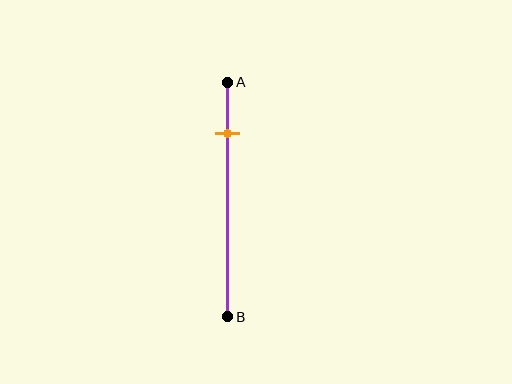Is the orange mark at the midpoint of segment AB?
No, the mark is at about 20% from A, not at the 50% midpoint.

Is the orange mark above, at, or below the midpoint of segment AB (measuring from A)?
The orange mark is above the midpoint of segment AB.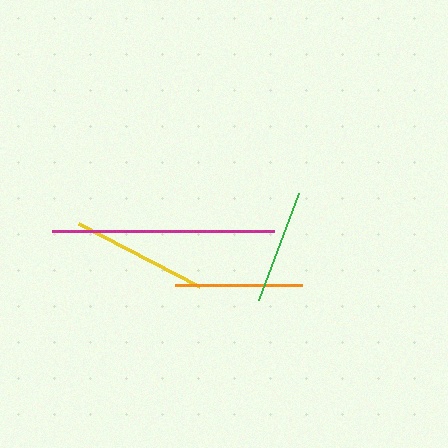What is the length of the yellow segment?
The yellow segment is approximately 136 pixels long.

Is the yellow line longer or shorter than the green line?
The yellow line is longer than the green line.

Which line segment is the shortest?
The green line is the shortest at approximately 114 pixels.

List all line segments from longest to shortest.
From longest to shortest: magenta, yellow, orange, green.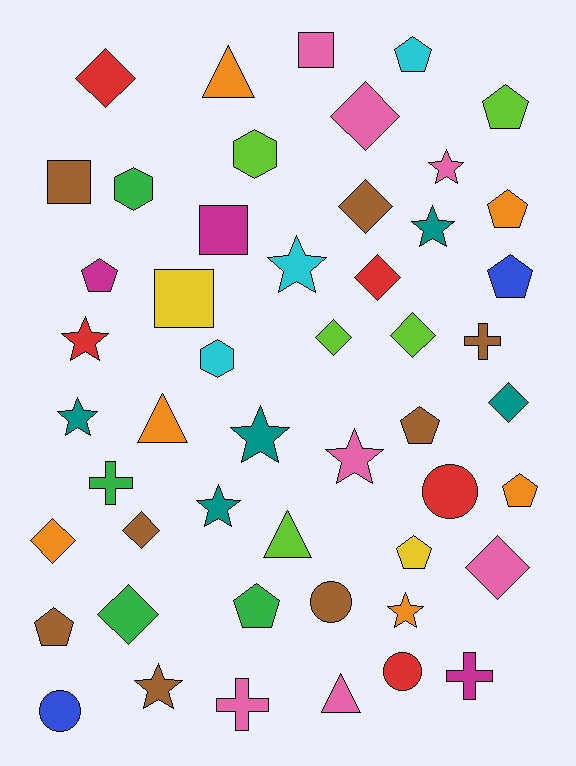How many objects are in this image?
There are 50 objects.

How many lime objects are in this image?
There are 5 lime objects.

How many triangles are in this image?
There are 4 triangles.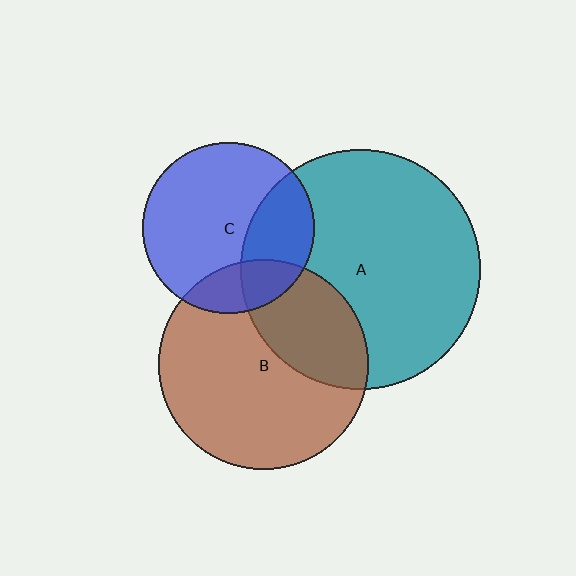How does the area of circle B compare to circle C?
Approximately 1.5 times.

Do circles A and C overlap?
Yes.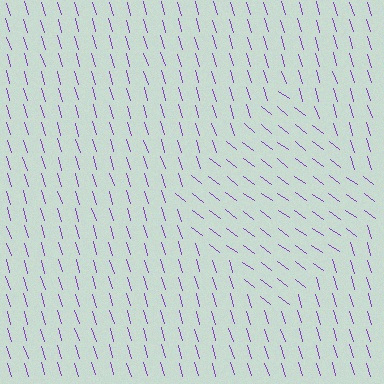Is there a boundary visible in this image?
Yes, there is a texture boundary formed by a change in line orientation.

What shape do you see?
I see a diamond.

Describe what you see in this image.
The image is filled with small purple line segments. A diamond region in the image has lines oriented differently from the surrounding lines, creating a visible texture boundary.